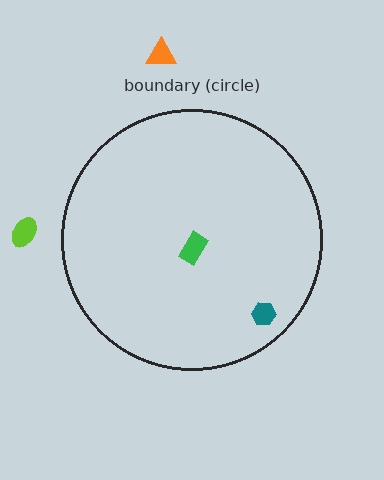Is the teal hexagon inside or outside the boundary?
Inside.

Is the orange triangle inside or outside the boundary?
Outside.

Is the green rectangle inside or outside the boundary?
Inside.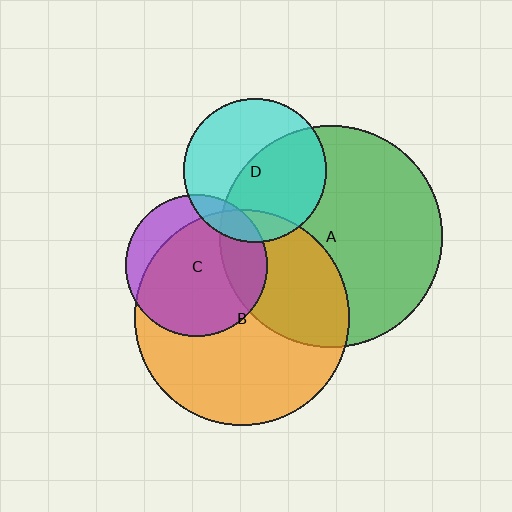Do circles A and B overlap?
Yes.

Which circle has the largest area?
Circle A (green).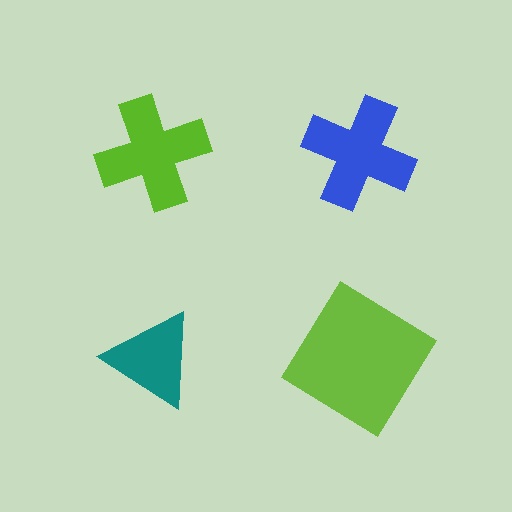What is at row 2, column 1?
A teal triangle.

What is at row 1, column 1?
A lime cross.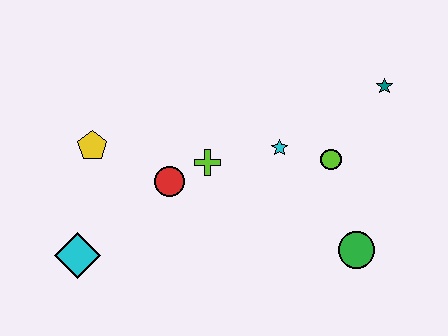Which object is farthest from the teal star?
The cyan diamond is farthest from the teal star.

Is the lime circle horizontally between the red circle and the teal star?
Yes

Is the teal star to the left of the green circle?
No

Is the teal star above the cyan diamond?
Yes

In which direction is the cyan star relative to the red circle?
The cyan star is to the right of the red circle.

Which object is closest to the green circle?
The lime circle is closest to the green circle.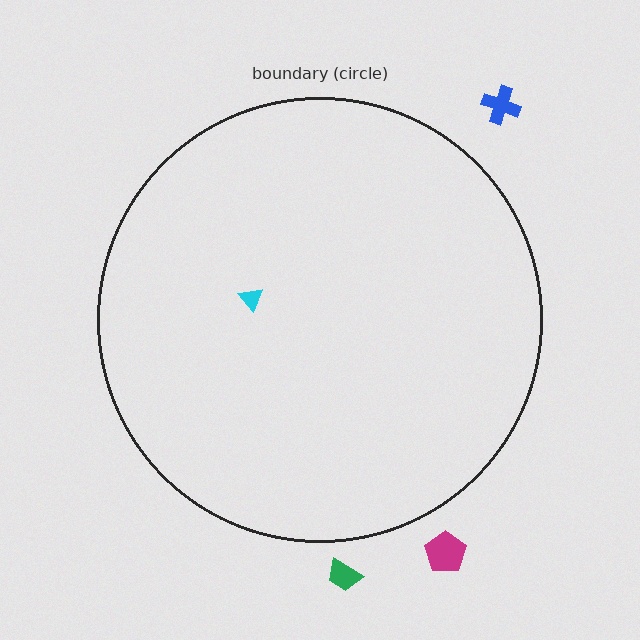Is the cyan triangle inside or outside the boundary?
Inside.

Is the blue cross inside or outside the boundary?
Outside.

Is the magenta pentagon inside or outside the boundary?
Outside.